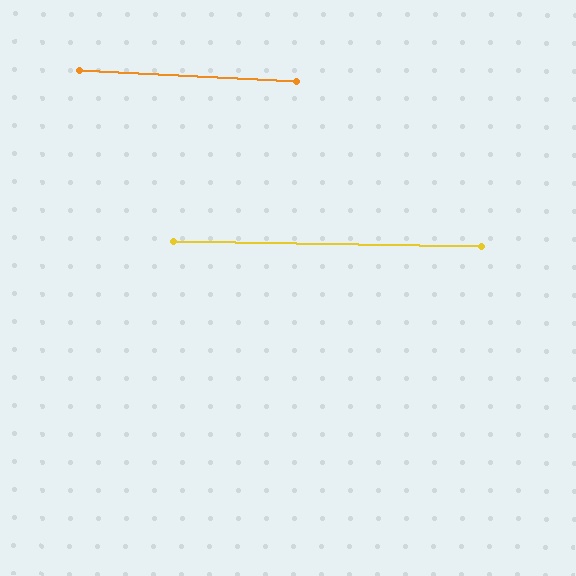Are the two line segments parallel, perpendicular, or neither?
Parallel — their directions differ by only 2.0°.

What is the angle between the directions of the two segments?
Approximately 2 degrees.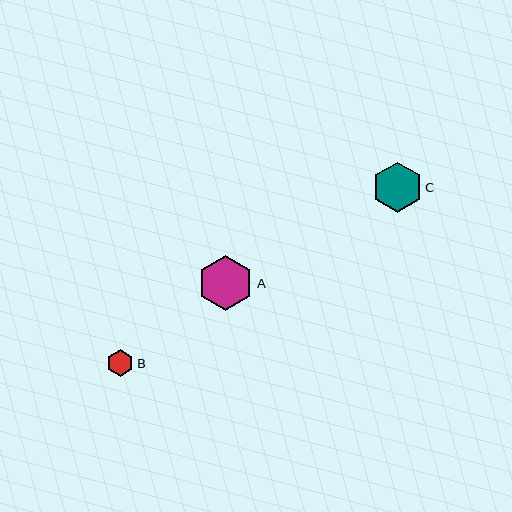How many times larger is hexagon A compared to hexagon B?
Hexagon A is approximately 2.1 times the size of hexagon B.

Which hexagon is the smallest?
Hexagon B is the smallest with a size of approximately 27 pixels.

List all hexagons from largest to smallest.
From largest to smallest: A, C, B.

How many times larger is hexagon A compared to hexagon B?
Hexagon A is approximately 2.1 times the size of hexagon B.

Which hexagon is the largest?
Hexagon A is the largest with a size of approximately 56 pixels.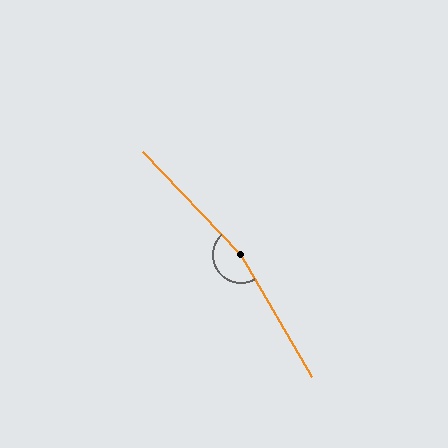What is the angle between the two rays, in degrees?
Approximately 167 degrees.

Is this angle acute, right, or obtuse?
It is obtuse.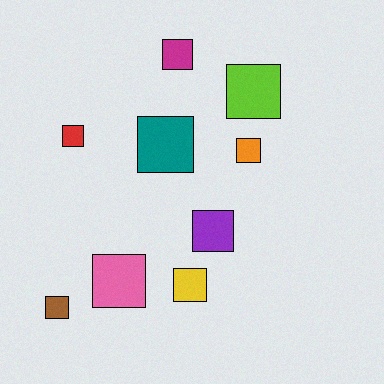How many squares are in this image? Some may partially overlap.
There are 9 squares.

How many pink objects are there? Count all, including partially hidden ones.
There is 1 pink object.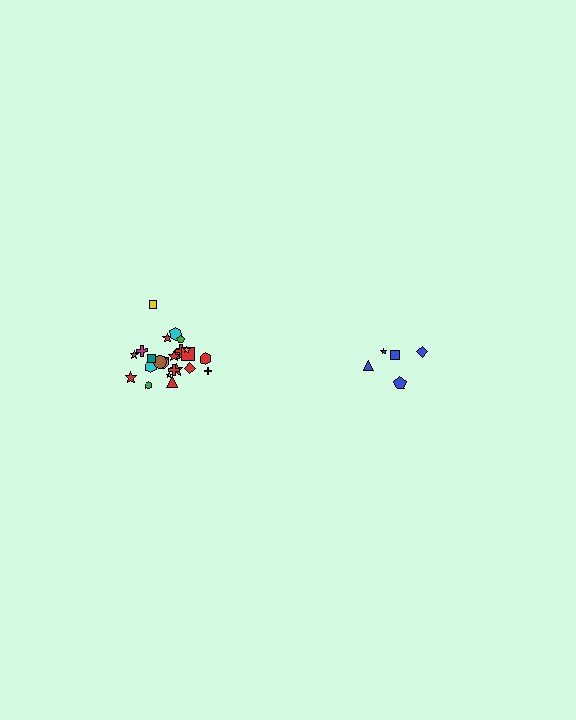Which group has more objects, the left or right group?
The left group.